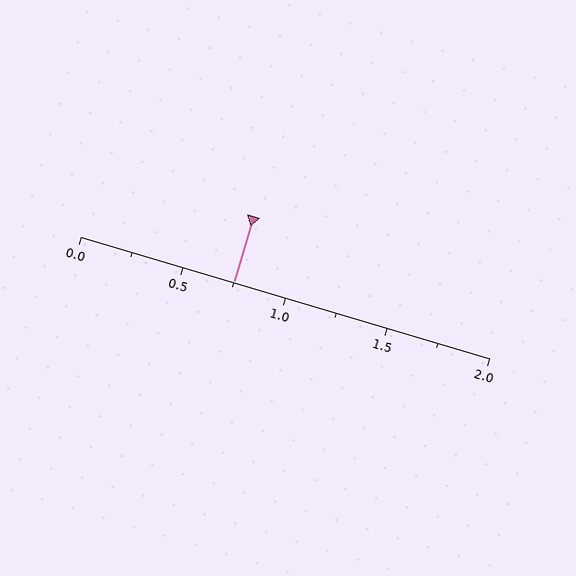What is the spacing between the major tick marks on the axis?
The major ticks are spaced 0.5 apart.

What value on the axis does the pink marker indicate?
The marker indicates approximately 0.75.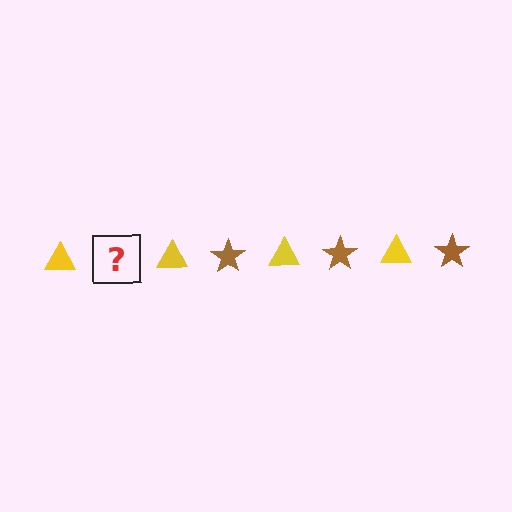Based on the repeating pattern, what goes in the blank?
The blank should be a brown star.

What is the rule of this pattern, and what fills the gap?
The rule is that the pattern alternates between yellow triangle and brown star. The gap should be filled with a brown star.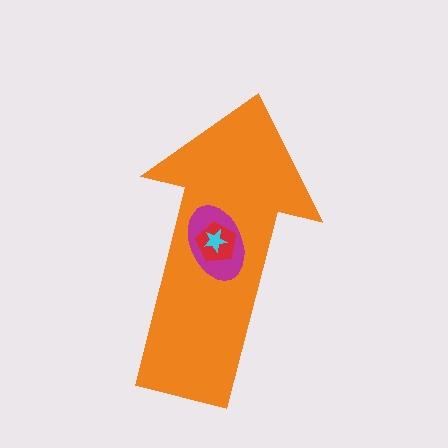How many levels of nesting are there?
4.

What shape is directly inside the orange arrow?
The magenta ellipse.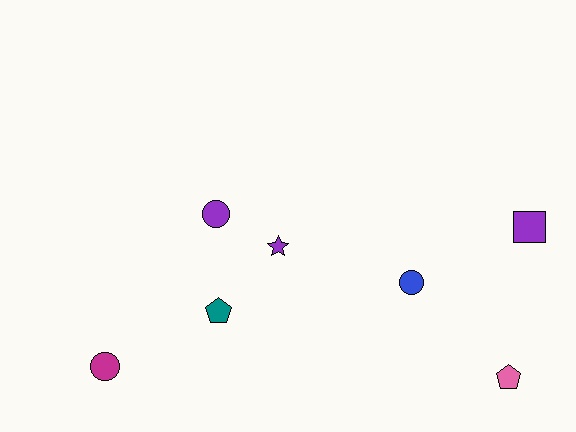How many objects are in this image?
There are 7 objects.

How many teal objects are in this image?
There is 1 teal object.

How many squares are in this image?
There is 1 square.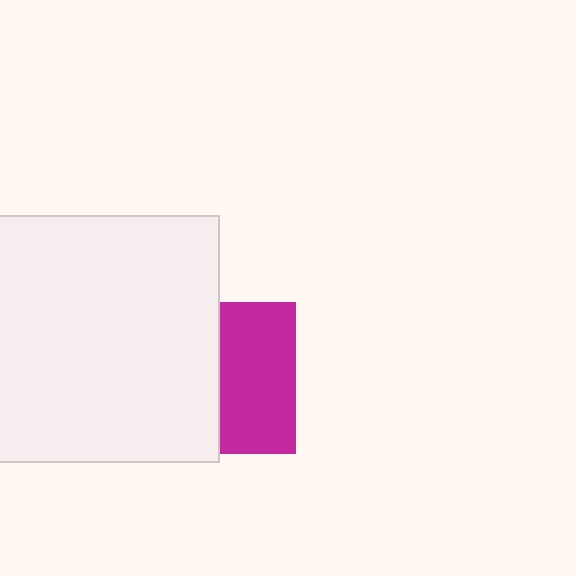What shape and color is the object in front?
The object in front is a white square.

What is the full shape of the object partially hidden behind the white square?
The partially hidden object is a magenta square.